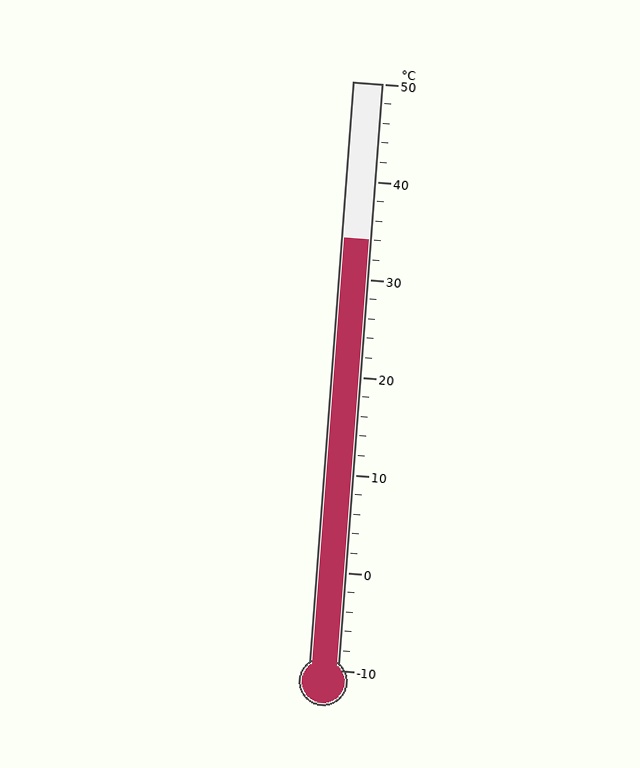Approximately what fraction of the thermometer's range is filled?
The thermometer is filled to approximately 75% of its range.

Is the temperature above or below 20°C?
The temperature is above 20°C.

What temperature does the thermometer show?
The thermometer shows approximately 34°C.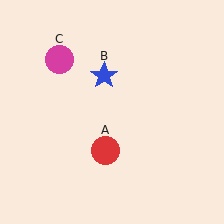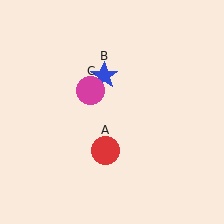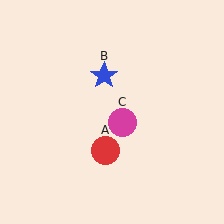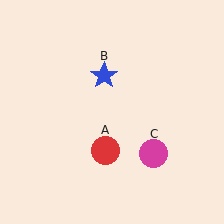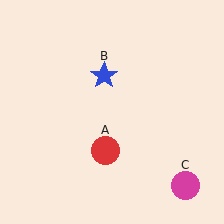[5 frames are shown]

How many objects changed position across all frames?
1 object changed position: magenta circle (object C).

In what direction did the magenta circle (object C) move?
The magenta circle (object C) moved down and to the right.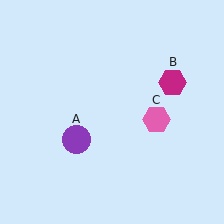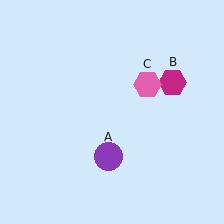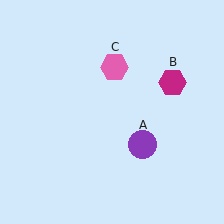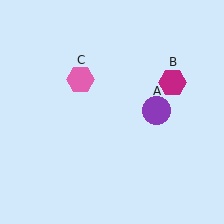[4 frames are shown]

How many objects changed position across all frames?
2 objects changed position: purple circle (object A), pink hexagon (object C).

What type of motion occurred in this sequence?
The purple circle (object A), pink hexagon (object C) rotated counterclockwise around the center of the scene.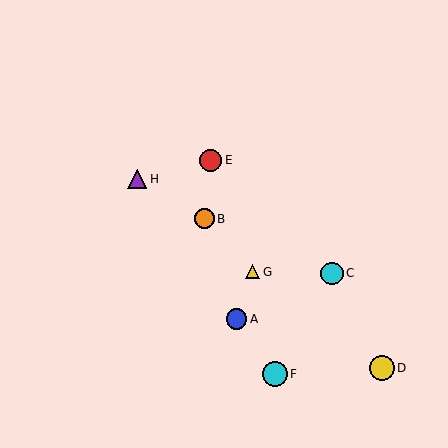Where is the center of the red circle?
The center of the red circle is at (211, 160).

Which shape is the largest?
The cyan circle (labeled F) is the largest.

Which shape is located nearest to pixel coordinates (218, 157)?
The red circle (labeled E) at (211, 160) is nearest to that location.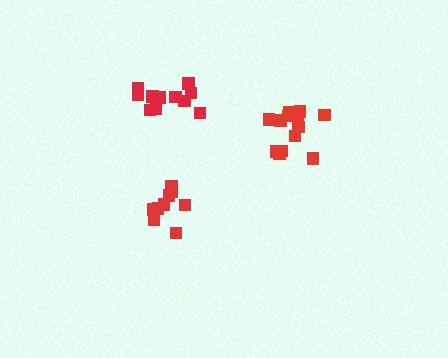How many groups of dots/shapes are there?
There are 3 groups.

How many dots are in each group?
Group 1: 9 dots, Group 2: 13 dots, Group 3: 11 dots (33 total).